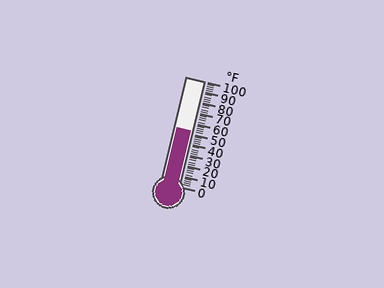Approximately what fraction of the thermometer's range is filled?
The thermometer is filled to approximately 50% of its range.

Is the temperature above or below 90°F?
The temperature is below 90°F.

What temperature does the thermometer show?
The thermometer shows approximately 52°F.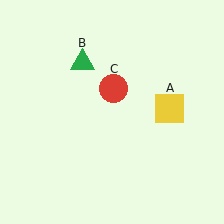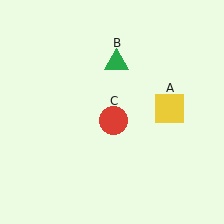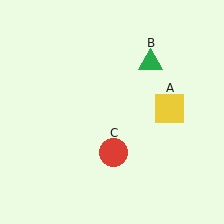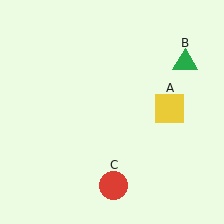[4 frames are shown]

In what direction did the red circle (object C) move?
The red circle (object C) moved down.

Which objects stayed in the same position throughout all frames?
Yellow square (object A) remained stationary.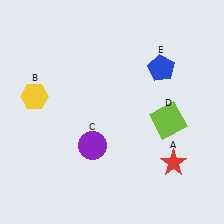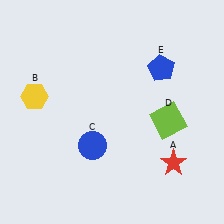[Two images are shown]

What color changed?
The circle (C) changed from purple in Image 1 to blue in Image 2.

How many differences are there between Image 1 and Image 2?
There is 1 difference between the two images.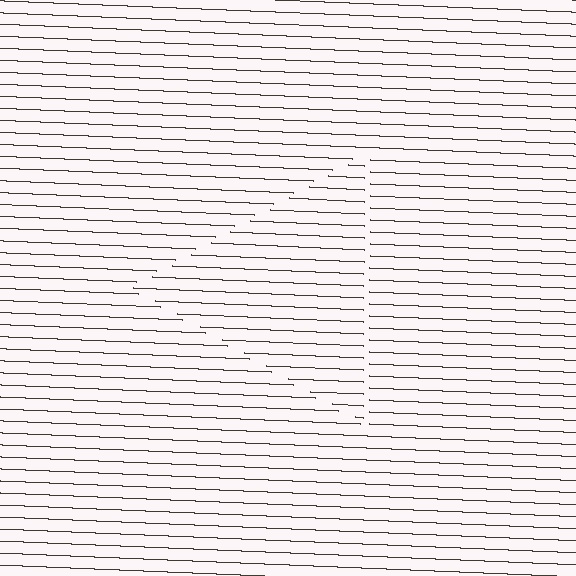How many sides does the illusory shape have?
3 sides — the line-ends trace a triangle.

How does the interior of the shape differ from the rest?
The interior of the shape contains the same grating, shifted by half a period — the contour is defined by the phase discontinuity where line-ends from the inner and outer gratings abut.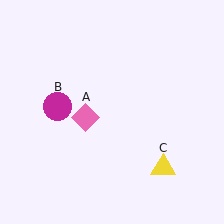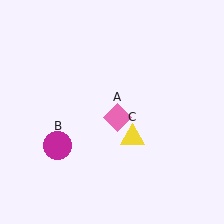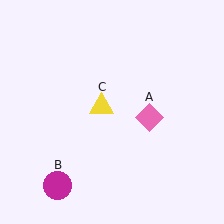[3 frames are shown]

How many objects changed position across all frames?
3 objects changed position: pink diamond (object A), magenta circle (object B), yellow triangle (object C).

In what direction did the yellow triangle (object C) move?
The yellow triangle (object C) moved up and to the left.